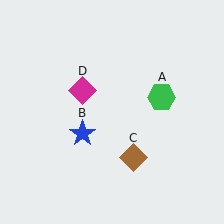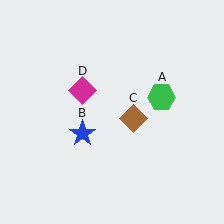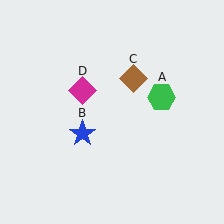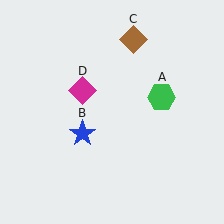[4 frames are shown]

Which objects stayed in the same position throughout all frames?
Green hexagon (object A) and blue star (object B) and magenta diamond (object D) remained stationary.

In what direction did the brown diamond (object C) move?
The brown diamond (object C) moved up.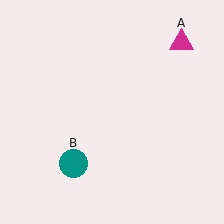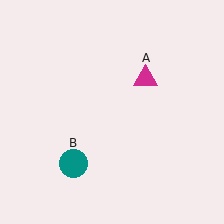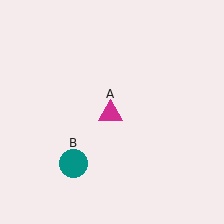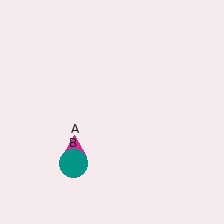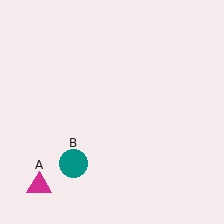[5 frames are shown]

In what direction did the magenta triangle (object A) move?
The magenta triangle (object A) moved down and to the left.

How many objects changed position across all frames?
1 object changed position: magenta triangle (object A).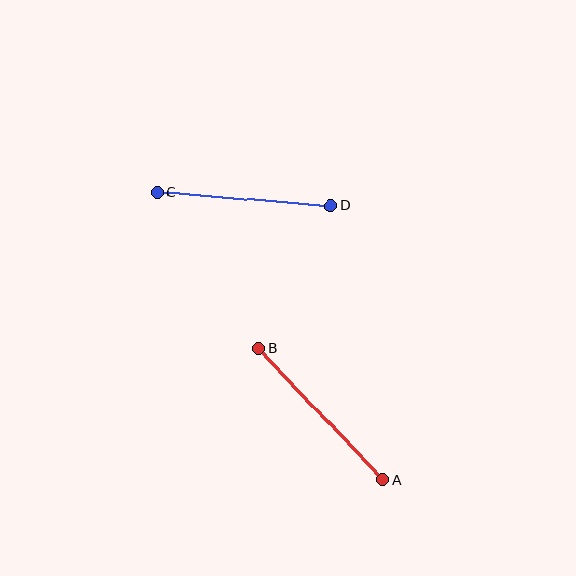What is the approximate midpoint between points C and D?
The midpoint is at approximately (244, 199) pixels.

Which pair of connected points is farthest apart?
Points A and B are farthest apart.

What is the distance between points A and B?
The distance is approximately 181 pixels.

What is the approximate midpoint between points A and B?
The midpoint is at approximately (321, 414) pixels.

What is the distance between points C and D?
The distance is approximately 174 pixels.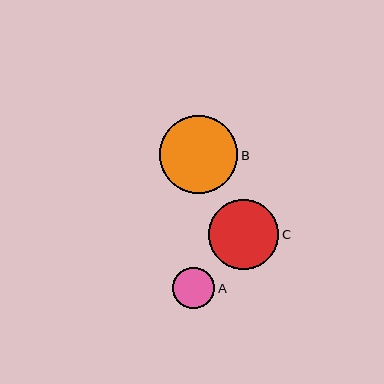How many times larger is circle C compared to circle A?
Circle C is approximately 1.7 times the size of circle A.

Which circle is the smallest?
Circle A is the smallest with a size of approximately 42 pixels.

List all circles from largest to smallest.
From largest to smallest: B, C, A.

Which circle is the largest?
Circle B is the largest with a size of approximately 78 pixels.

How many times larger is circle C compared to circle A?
Circle C is approximately 1.7 times the size of circle A.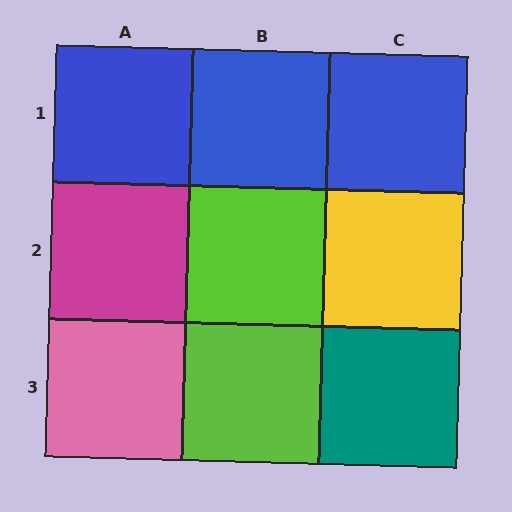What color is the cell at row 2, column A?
Magenta.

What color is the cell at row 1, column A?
Blue.